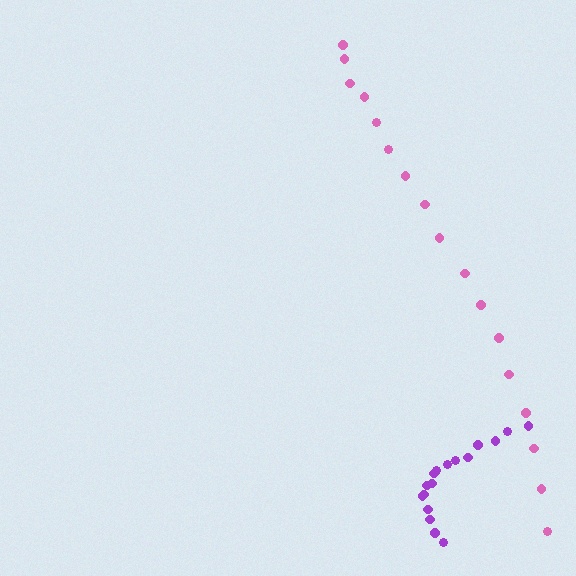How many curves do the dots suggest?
There are 2 distinct paths.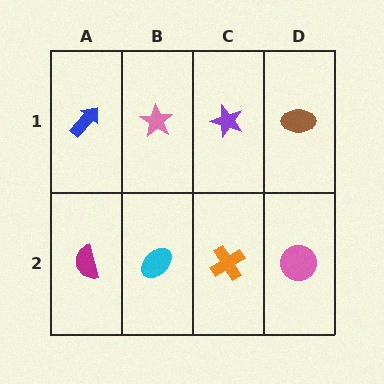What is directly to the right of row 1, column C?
A brown ellipse.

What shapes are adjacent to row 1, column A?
A magenta semicircle (row 2, column A), a pink star (row 1, column B).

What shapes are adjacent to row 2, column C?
A purple star (row 1, column C), a cyan ellipse (row 2, column B), a pink circle (row 2, column D).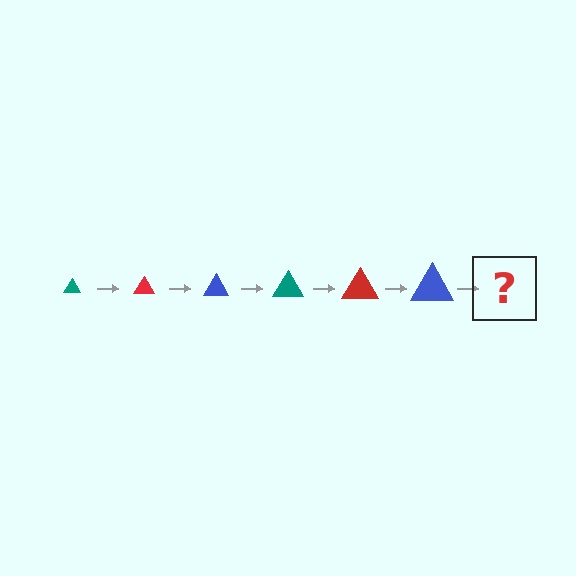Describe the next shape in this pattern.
It should be a teal triangle, larger than the previous one.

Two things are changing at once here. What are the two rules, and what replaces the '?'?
The two rules are that the triangle grows larger each step and the color cycles through teal, red, and blue. The '?' should be a teal triangle, larger than the previous one.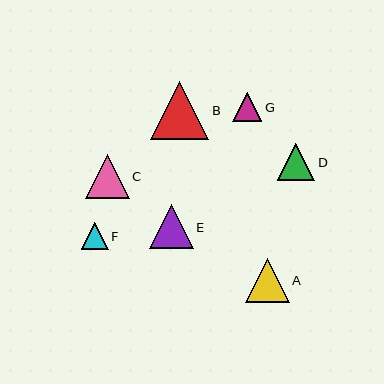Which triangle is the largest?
Triangle B is the largest with a size of approximately 58 pixels.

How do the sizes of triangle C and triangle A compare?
Triangle C and triangle A are approximately the same size.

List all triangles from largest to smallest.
From largest to smallest: B, E, C, A, D, G, F.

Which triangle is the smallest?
Triangle F is the smallest with a size of approximately 26 pixels.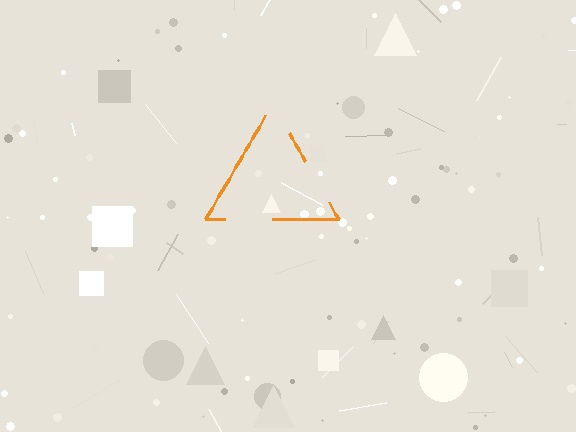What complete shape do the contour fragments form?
The contour fragments form a triangle.